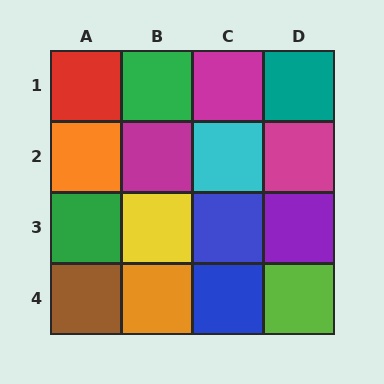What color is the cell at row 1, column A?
Red.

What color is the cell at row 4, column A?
Brown.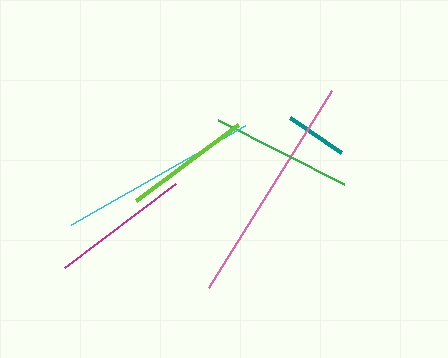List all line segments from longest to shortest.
From longest to shortest: pink, cyan, green, magenta, lime, teal.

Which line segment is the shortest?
The teal line is the shortest at approximately 62 pixels.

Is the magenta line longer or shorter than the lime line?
The magenta line is longer than the lime line.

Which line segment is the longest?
The pink line is the longest at approximately 232 pixels.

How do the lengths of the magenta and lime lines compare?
The magenta and lime lines are approximately the same length.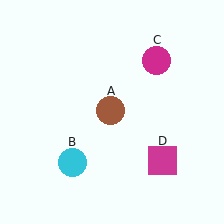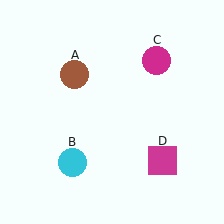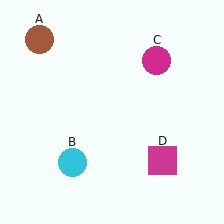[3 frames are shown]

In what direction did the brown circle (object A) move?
The brown circle (object A) moved up and to the left.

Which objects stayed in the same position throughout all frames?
Cyan circle (object B) and magenta circle (object C) and magenta square (object D) remained stationary.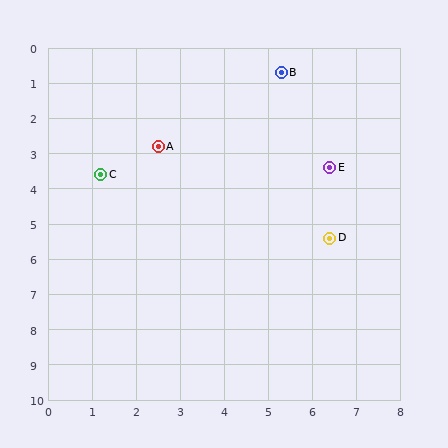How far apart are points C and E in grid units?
Points C and E are about 5.2 grid units apart.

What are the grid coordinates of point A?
Point A is at approximately (2.5, 2.8).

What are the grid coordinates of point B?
Point B is at approximately (5.3, 0.7).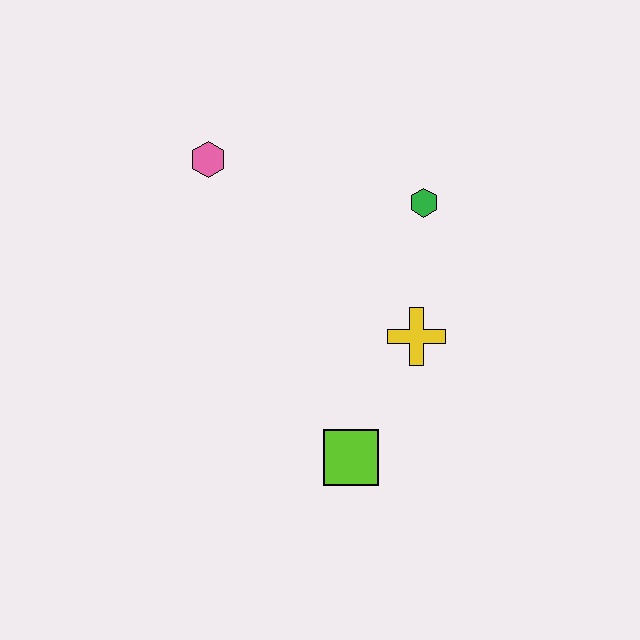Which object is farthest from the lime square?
The pink hexagon is farthest from the lime square.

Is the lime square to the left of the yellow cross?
Yes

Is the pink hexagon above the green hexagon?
Yes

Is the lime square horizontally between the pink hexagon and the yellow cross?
Yes